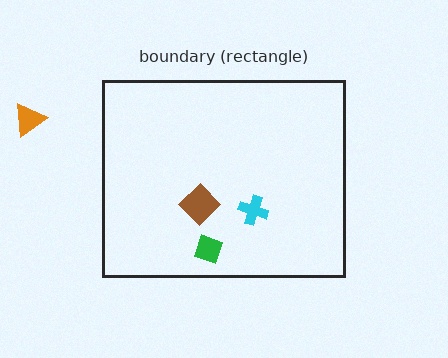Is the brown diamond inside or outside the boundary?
Inside.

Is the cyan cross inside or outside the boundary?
Inside.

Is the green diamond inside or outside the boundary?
Inside.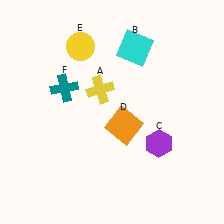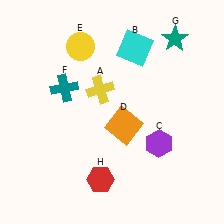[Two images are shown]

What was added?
A teal star (G), a red hexagon (H) were added in Image 2.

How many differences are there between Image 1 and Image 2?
There are 2 differences between the two images.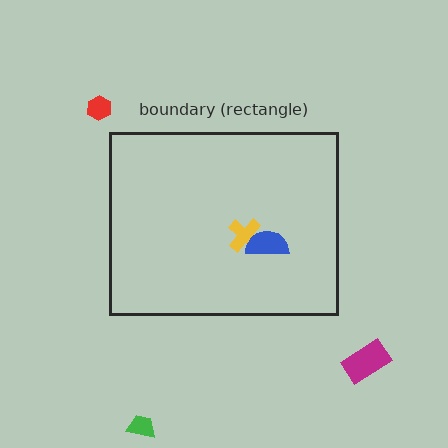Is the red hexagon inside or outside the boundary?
Outside.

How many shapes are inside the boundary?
2 inside, 3 outside.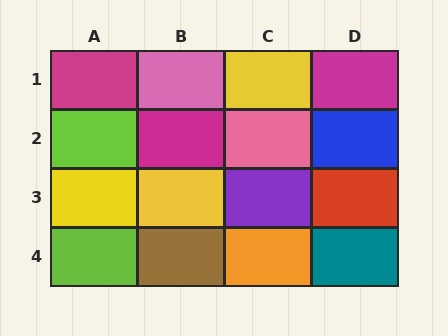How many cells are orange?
1 cell is orange.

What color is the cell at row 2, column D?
Blue.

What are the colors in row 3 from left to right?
Yellow, yellow, purple, red.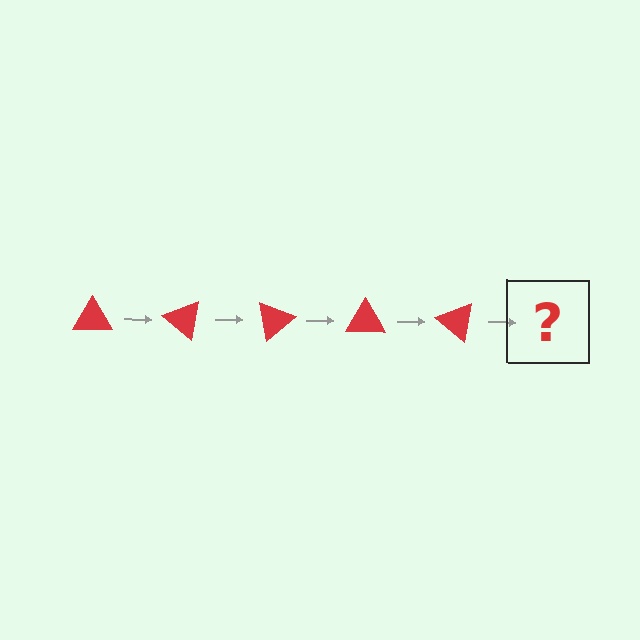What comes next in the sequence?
The next element should be a red triangle rotated 200 degrees.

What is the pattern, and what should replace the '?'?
The pattern is that the triangle rotates 40 degrees each step. The '?' should be a red triangle rotated 200 degrees.